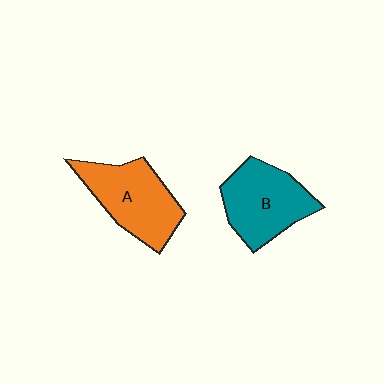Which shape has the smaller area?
Shape B (teal).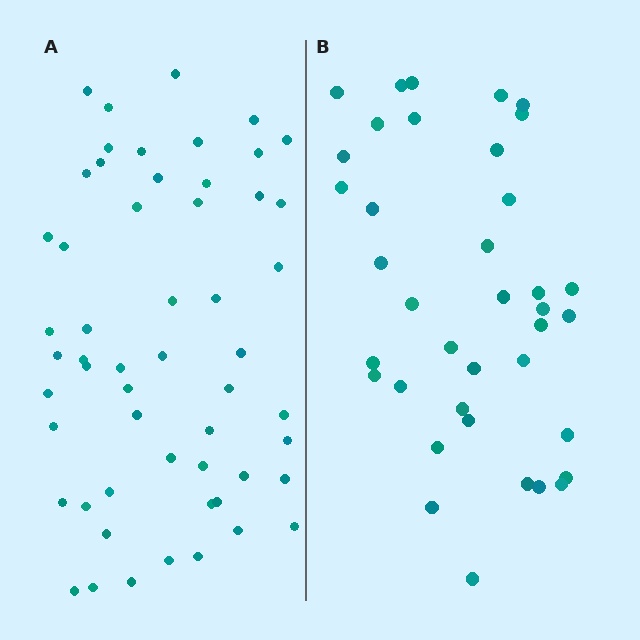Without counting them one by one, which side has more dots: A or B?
Region A (the left region) has more dots.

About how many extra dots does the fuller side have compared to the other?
Region A has approximately 15 more dots than region B.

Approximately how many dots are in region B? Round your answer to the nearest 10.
About 40 dots. (The exact count is 38, which rounds to 40.)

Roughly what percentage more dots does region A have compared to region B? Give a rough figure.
About 45% more.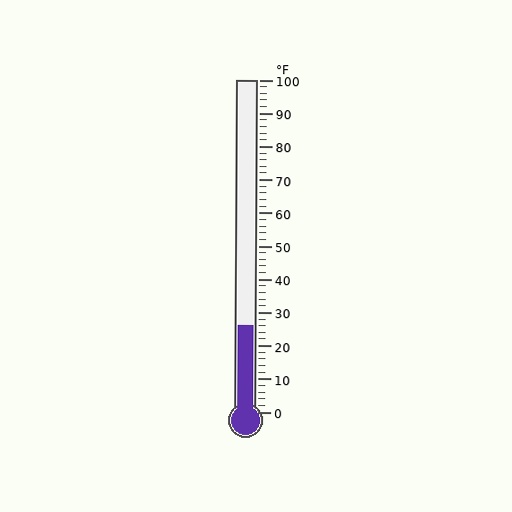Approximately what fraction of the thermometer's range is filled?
The thermometer is filled to approximately 25% of its range.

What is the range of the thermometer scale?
The thermometer scale ranges from 0°F to 100°F.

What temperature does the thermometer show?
The thermometer shows approximately 26°F.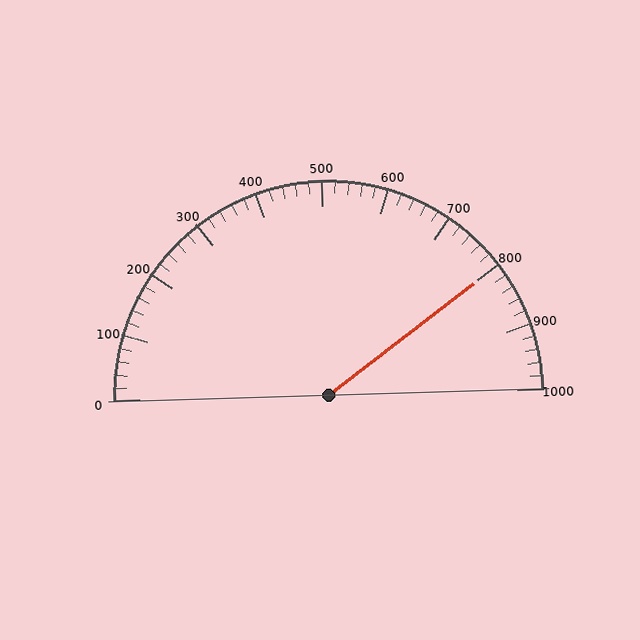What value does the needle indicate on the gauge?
The needle indicates approximately 800.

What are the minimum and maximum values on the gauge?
The gauge ranges from 0 to 1000.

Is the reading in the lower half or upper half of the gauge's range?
The reading is in the upper half of the range (0 to 1000).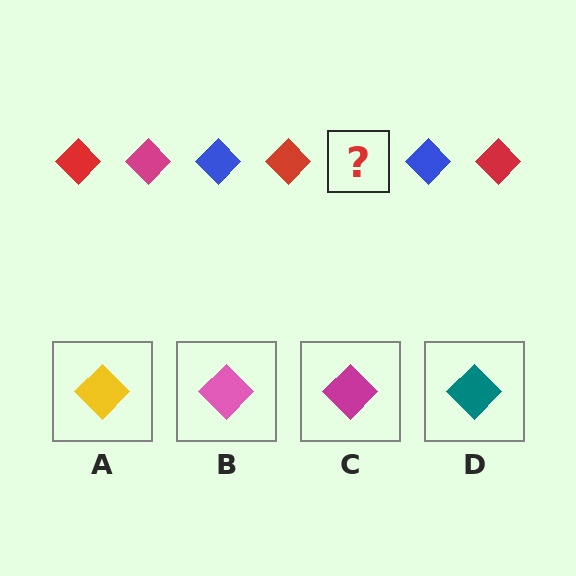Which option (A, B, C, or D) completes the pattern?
C.